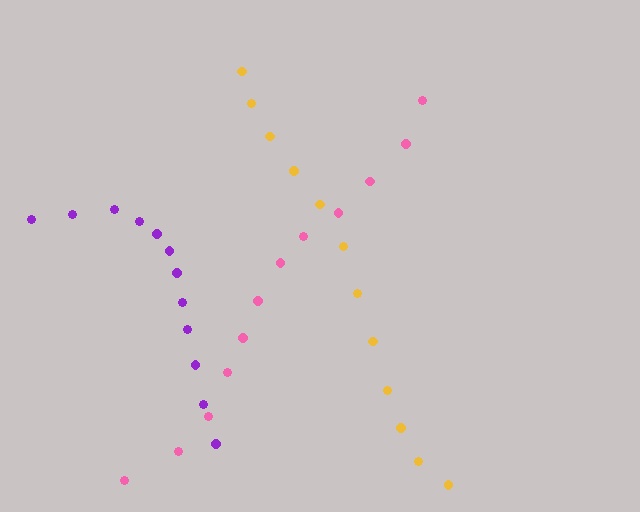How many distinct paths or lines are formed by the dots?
There are 3 distinct paths.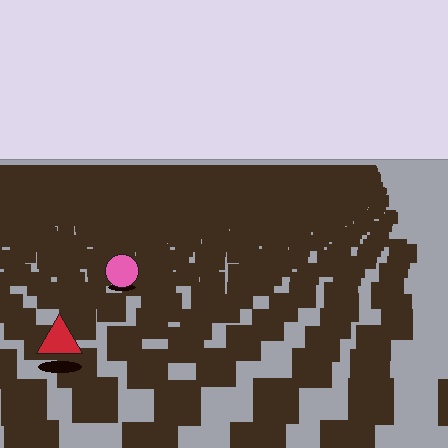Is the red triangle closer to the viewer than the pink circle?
Yes. The red triangle is closer — you can tell from the texture gradient: the ground texture is coarser near it.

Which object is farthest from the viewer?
The pink circle is farthest from the viewer. It appears smaller and the ground texture around it is denser.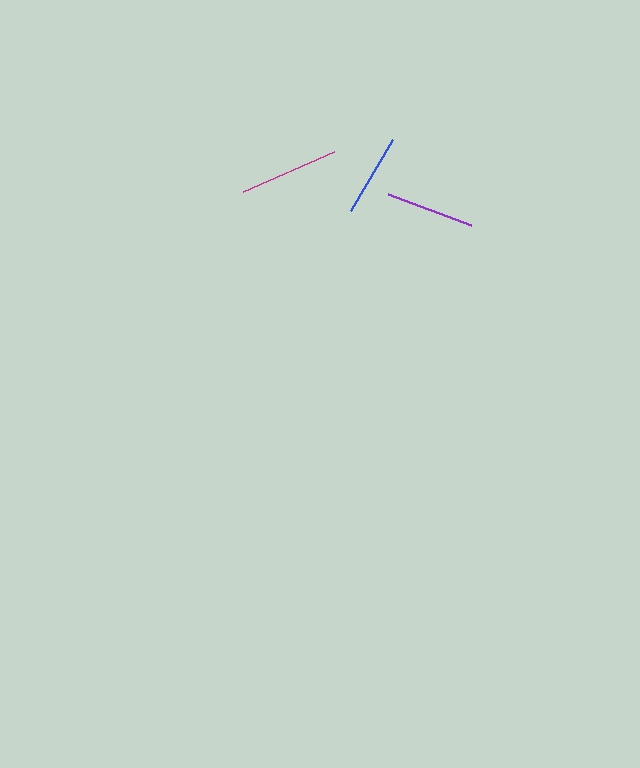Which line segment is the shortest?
The blue line is the shortest at approximately 82 pixels.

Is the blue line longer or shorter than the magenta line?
The magenta line is longer than the blue line.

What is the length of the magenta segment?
The magenta segment is approximately 100 pixels long.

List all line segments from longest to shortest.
From longest to shortest: magenta, purple, blue.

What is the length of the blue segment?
The blue segment is approximately 82 pixels long.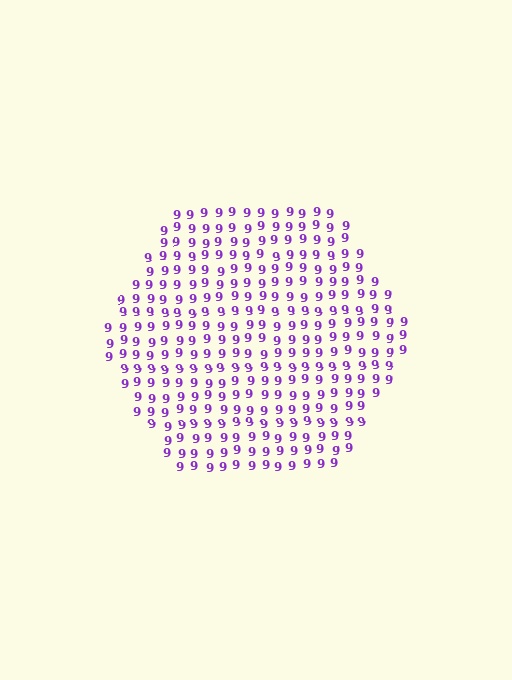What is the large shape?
The large shape is a hexagon.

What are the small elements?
The small elements are digit 9's.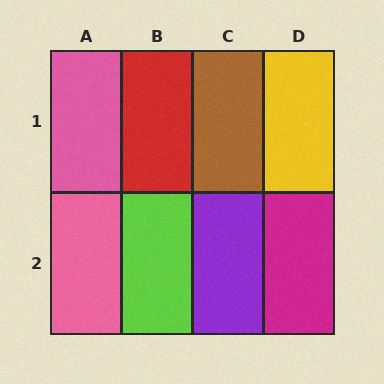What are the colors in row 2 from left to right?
Pink, lime, purple, magenta.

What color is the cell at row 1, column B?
Red.